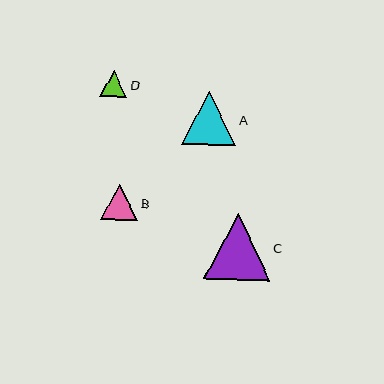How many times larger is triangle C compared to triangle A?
Triangle C is approximately 1.2 times the size of triangle A.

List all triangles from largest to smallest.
From largest to smallest: C, A, B, D.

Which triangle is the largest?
Triangle C is the largest with a size of approximately 66 pixels.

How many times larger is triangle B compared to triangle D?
Triangle B is approximately 1.4 times the size of triangle D.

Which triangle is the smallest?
Triangle D is the smallest with a size of approximately 27 pixels.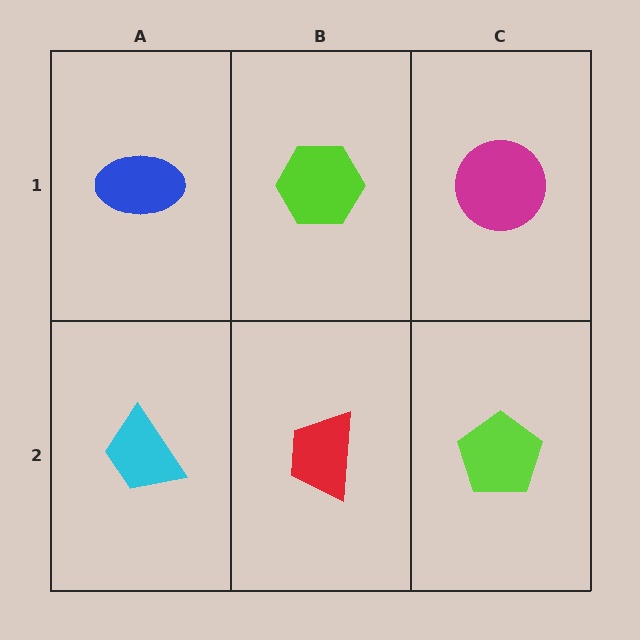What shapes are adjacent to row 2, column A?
A blue ellipse (row 1, column A), a red trapezoid (row 2, column B).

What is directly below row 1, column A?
A cyan trapezoid.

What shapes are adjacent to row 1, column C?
A lime pentagon (row 2, column C), a lime hexagon (row 1, column B).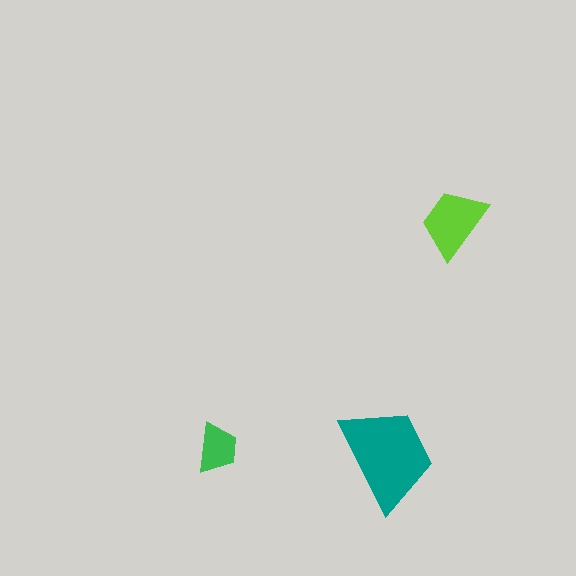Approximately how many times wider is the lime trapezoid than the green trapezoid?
About 1.5 times wider.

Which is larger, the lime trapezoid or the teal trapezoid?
The teal one.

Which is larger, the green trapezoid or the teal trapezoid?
The teal one.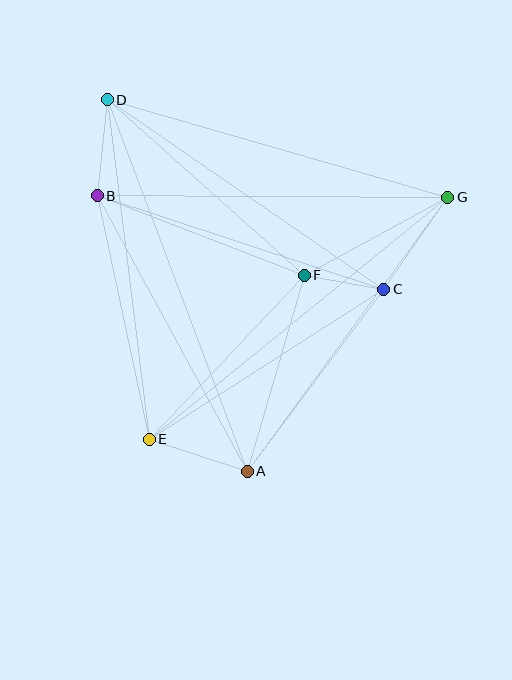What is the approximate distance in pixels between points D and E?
The distance between D and E is approximately 342 pixels.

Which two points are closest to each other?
Points C and F are closest to each other.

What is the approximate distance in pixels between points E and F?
The distance between E and F is approximately 226 pixels.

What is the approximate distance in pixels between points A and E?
The distance between A and E is approximately 103 pixels.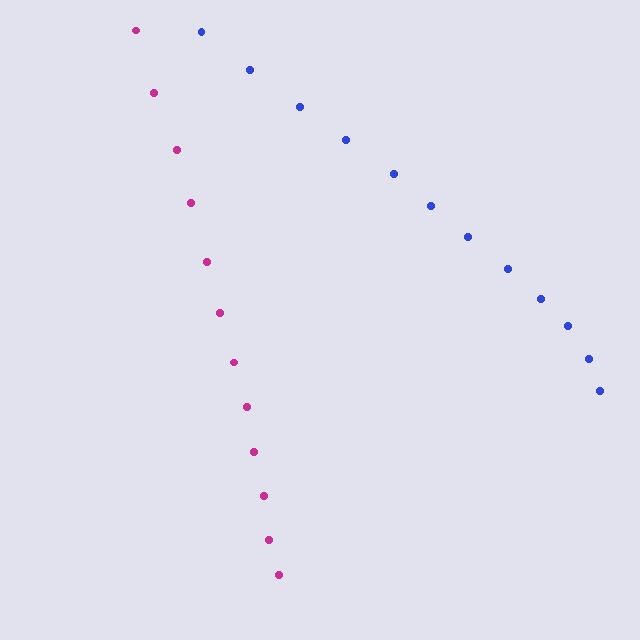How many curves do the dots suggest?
There are 2 distinct paths.